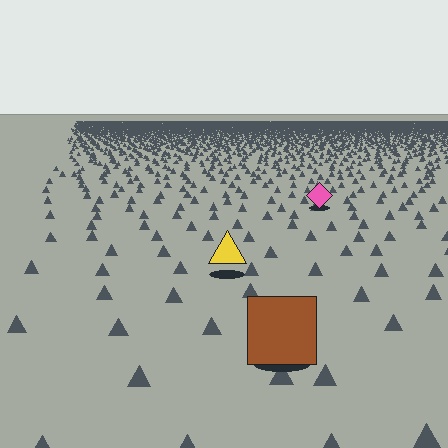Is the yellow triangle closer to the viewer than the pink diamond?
Yes. The yellow triangle is closer — you can tell from the texture gradient: the ground texture is coarser near it.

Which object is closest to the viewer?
The brown square is closest. The texture marks near it are larger and more spread out.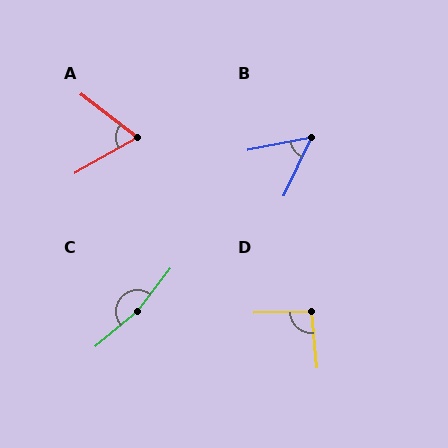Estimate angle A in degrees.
Approximately 67 degrees.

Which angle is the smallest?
B, at approximately 54 degrees.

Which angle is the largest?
C, at approximately 168 degrees.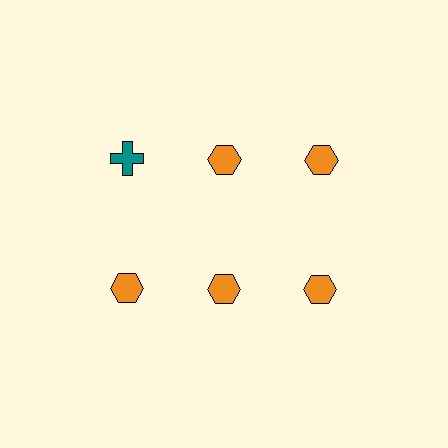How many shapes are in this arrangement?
There are 6 shapes arranged in a grid pattern.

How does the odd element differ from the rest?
It differs in both color (teal instead of orange) and shape (cross instead of hexagon).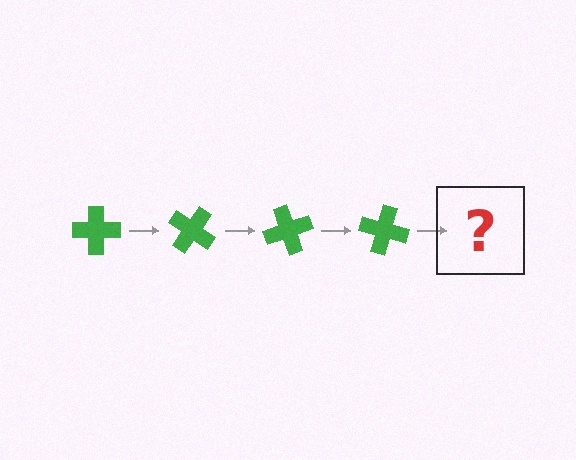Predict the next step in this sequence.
The next step is a green cross rotated 140 degrees.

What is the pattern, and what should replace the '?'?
The pattern is that the cross rotates 35 degrees each step. The '?' should be a green cross rotated 140 degrees.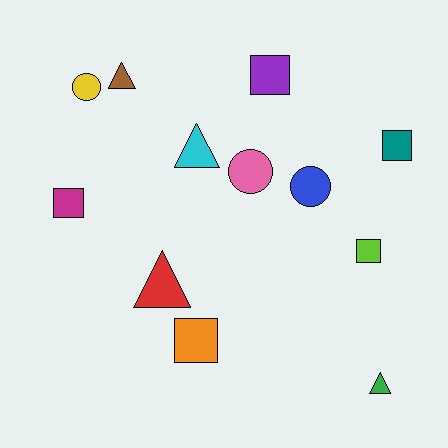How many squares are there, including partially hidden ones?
There are 5 squares.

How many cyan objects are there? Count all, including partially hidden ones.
There is 1 cyan object.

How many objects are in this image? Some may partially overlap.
There are 12 objects.